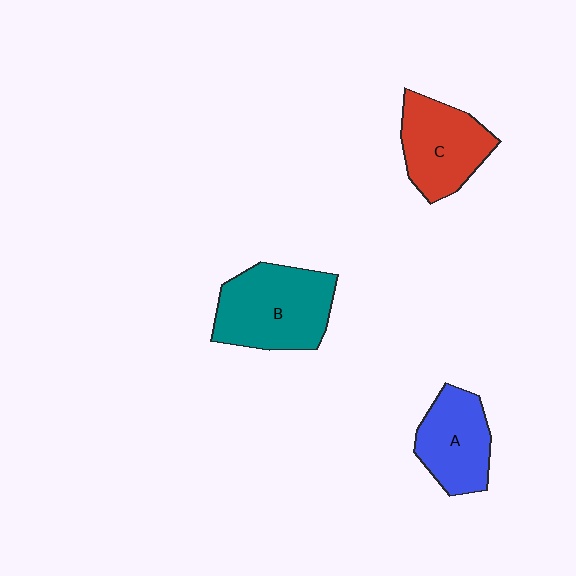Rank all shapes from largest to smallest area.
From largest to smallest: B (teal), C (red), A (blue).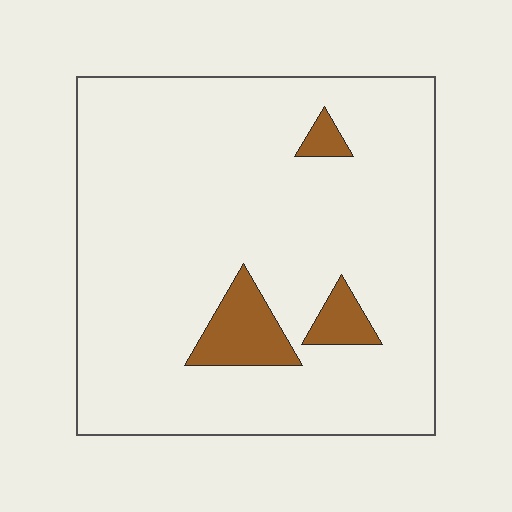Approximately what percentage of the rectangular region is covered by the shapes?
Approximately 10%.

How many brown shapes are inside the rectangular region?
3.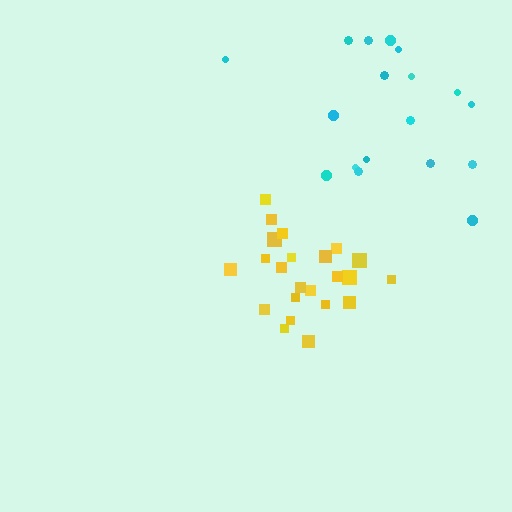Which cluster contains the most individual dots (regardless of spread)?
Yellow (23).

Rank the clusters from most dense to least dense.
yellow, cyan.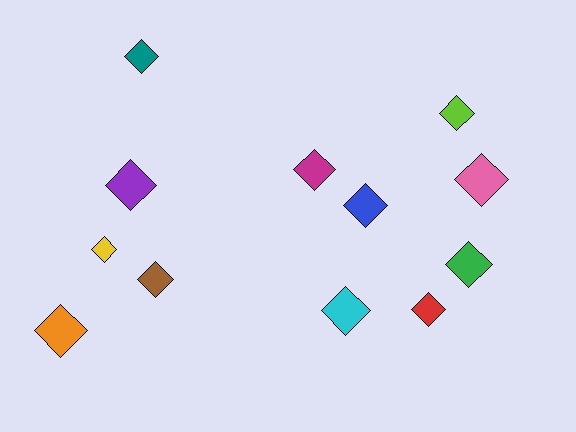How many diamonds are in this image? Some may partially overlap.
There are 12 diamonds.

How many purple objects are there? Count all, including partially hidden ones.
There is 1 purple object.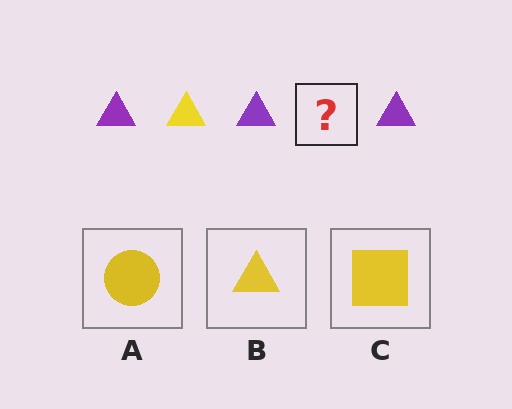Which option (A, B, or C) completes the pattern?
B.